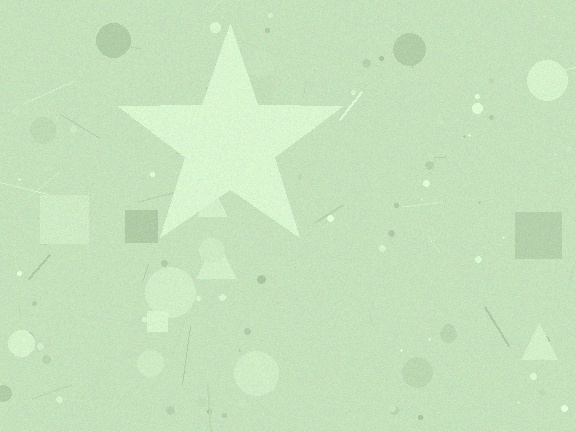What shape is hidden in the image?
A star is hidden in the image.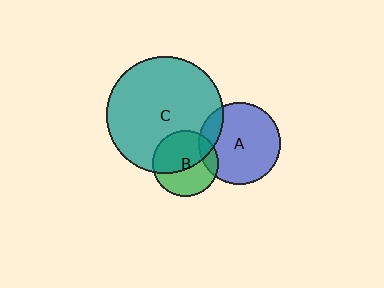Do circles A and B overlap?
Yes.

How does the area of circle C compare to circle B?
Approximately 3.1 times.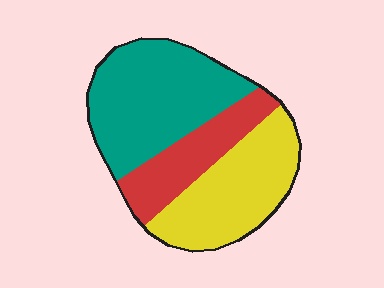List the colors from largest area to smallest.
From largest to smallest: teal, yellow, red.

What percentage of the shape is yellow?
Yellow takes up about one third (1/3) of the shape.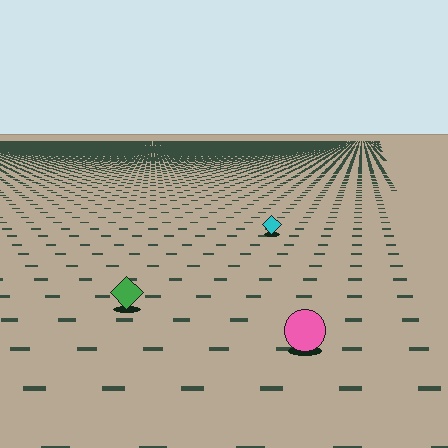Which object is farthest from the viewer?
The cyan diamond is farthest from the viewer. It appears smaller and the ground texture around it is denser.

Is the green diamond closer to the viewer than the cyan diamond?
Yes. The green diamond is closer — you can tell from the texture gradient: the ground texture is coarser near it.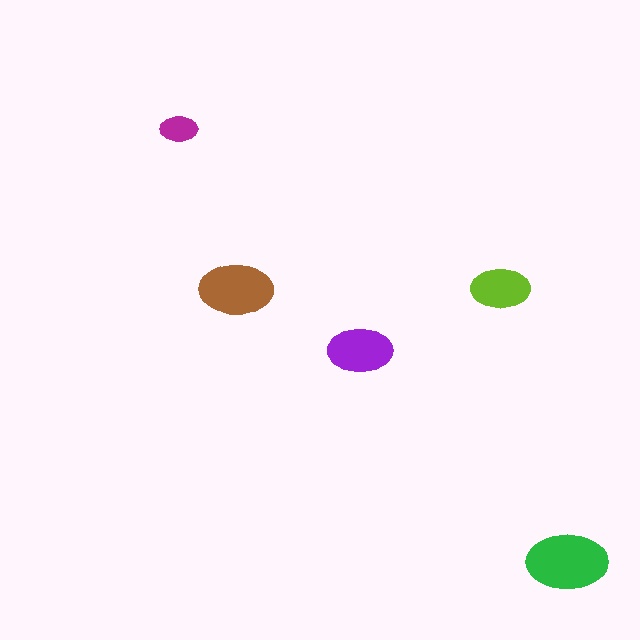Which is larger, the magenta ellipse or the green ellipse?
The green one.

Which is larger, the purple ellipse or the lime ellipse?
The purple one.